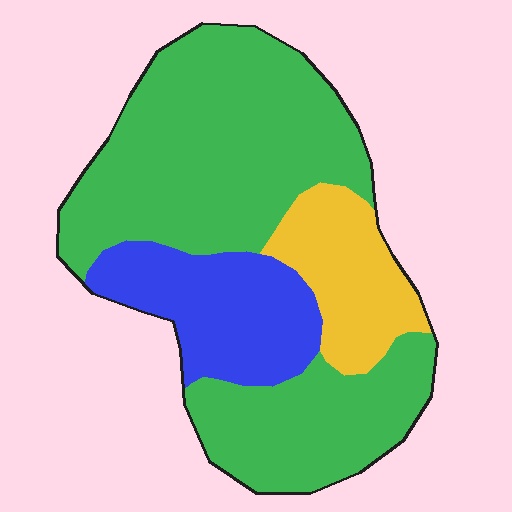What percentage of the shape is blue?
Blue takes up about one fifth (1/5) of the shape.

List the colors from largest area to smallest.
From largest to smallest: green, blue, yellow.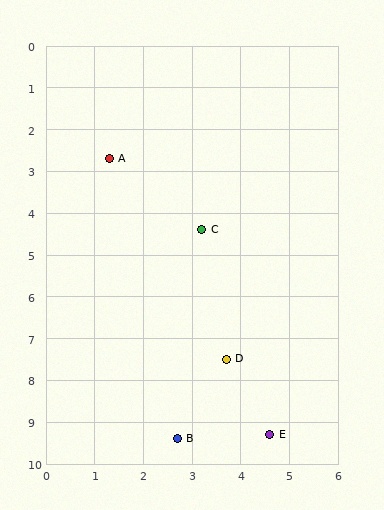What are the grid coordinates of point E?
Point E is at approximately (4.6, 9.3).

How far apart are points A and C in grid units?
Points A and C are about 2.5 grid units apart.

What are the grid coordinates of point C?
Point C is at approximately (3.2, 4.4).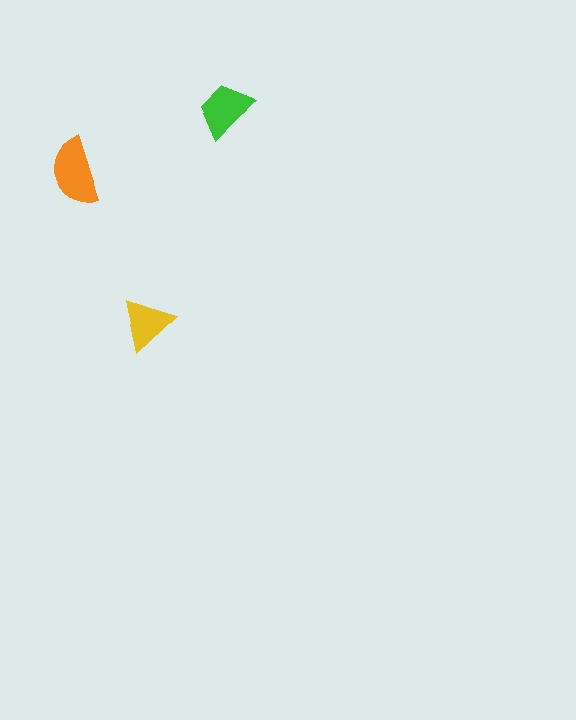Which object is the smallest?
The yellow triangle.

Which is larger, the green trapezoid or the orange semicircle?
The orange semicircle.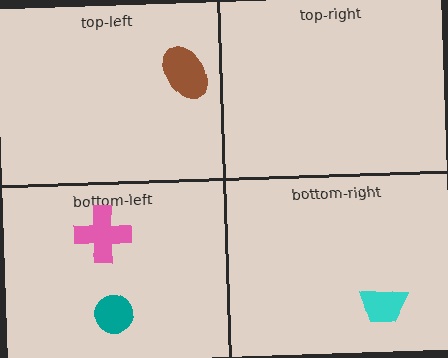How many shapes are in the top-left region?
1.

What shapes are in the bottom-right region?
The cyan trapezoid.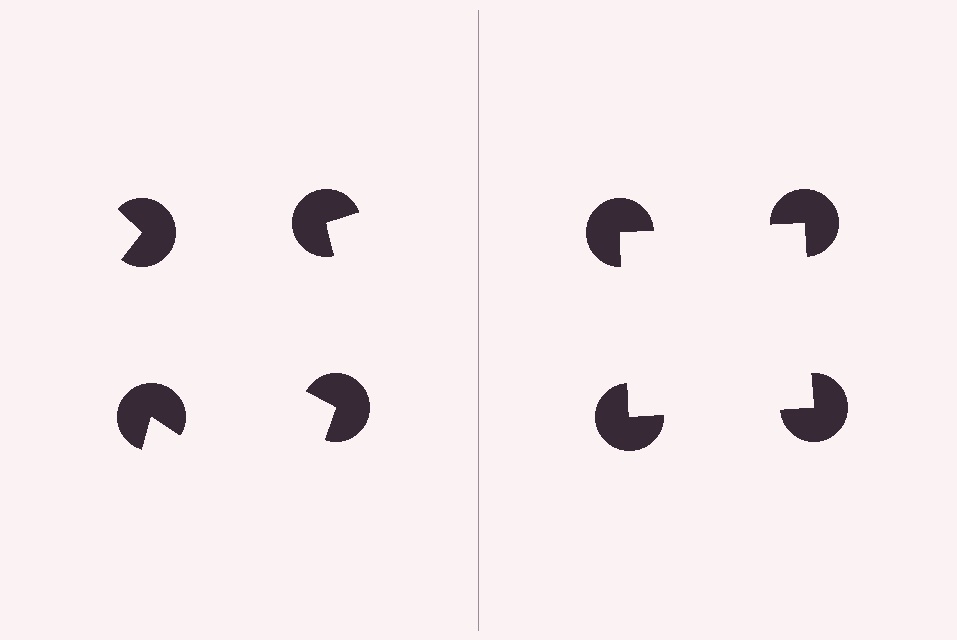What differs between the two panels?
The pac-man discs are positioned identically on both sides; only the wedge orientations differ. On the right they align to a square; on the left they are misaligned.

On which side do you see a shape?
An illusory square appears on the right side. On the left side the wedge cuts are rotated, so no coherent shape forms.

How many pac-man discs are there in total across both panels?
8 — 4 on each side.